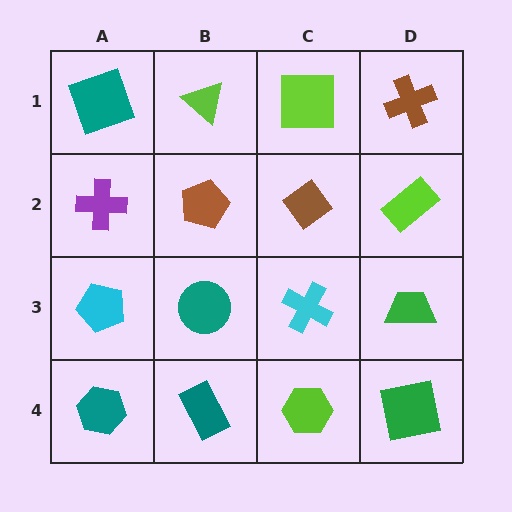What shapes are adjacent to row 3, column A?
A purple cross (row 2, column A), a teal hexagon (row 4, column A), a teal circle (row 3, column B).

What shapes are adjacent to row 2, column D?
A brown cross (row 1, column D), a green trapezoid (row 3, column D), a brown diamond (row 2, column C).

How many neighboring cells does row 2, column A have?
3.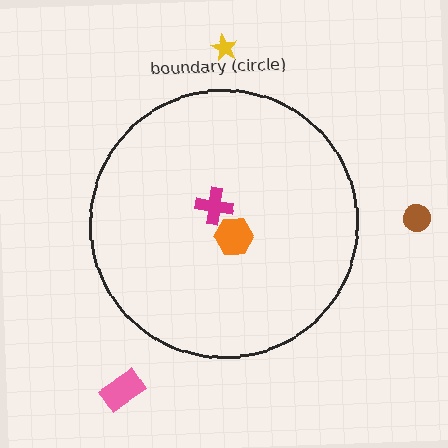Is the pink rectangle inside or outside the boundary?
Outside.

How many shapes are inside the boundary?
2 inside, 3 outside.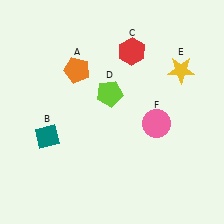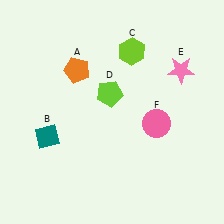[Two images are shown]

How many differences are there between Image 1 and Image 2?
There are 2 differences between the two images.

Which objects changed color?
C changed from red to lime. E changed from yellow to pink.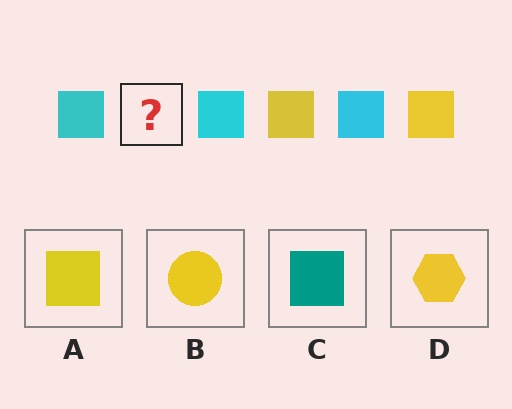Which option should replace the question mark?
Option A.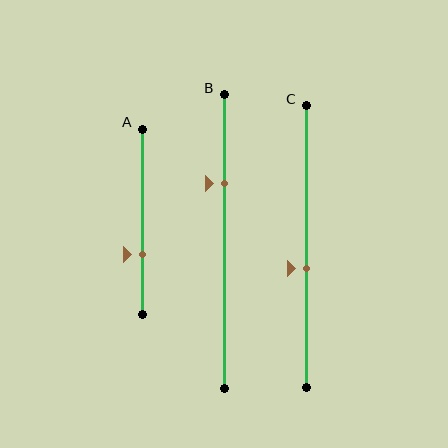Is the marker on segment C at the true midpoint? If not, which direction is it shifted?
No, the marker on segment C is shifted downward by about 8% of the segment length.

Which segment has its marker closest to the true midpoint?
Segment C has its marker closest to the true midpoint.